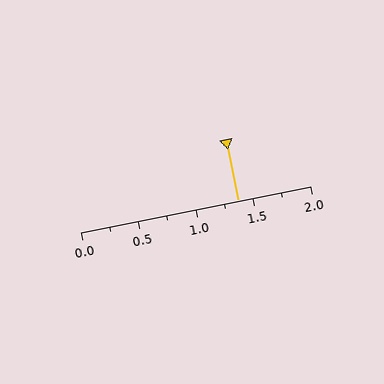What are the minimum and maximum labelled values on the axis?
The axis runs from 0.0 to 2.0.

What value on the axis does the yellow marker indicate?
The marker indicates approximately 1.38.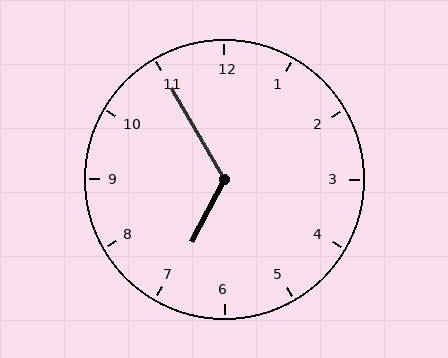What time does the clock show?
6:55.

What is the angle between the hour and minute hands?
Approximately 122 degrees.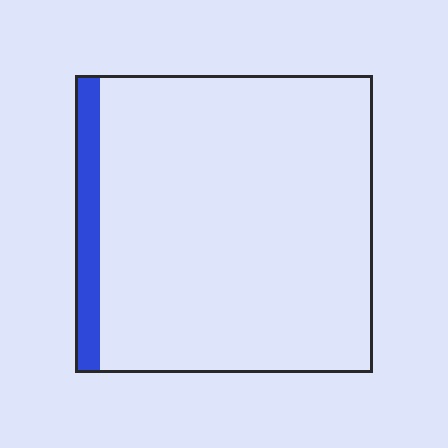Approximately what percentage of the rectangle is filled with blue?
Approximately 10%.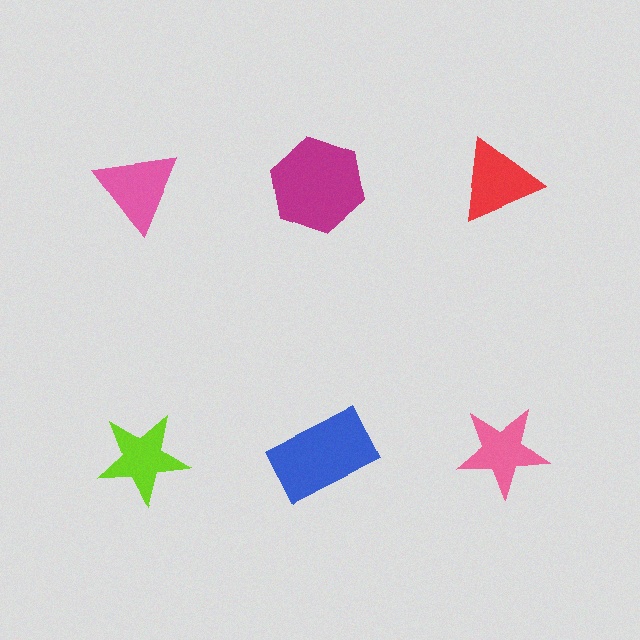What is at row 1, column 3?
A red triangle.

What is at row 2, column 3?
A pink star.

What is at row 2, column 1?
A lime star.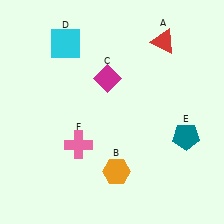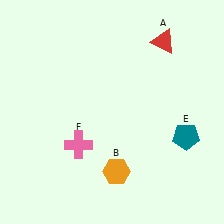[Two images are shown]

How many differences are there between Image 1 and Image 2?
There are 2 differences between the two images.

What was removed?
The cyan square (D), the magenta diamond (C) were removed in Image 2.